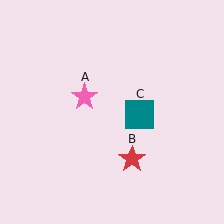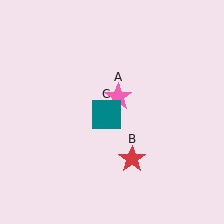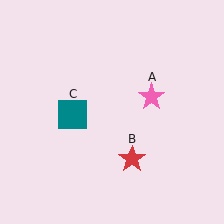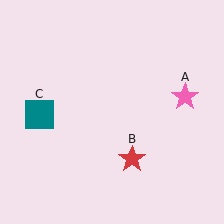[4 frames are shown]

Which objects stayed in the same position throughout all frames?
Red star (object B) remained stationary.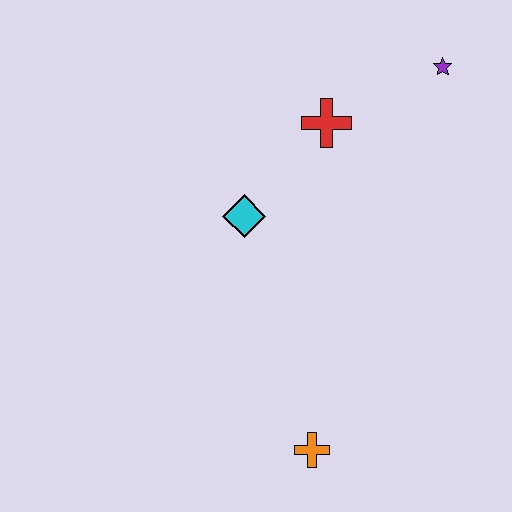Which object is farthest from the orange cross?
The purple star is farthest from the orange cross.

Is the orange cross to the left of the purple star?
Yes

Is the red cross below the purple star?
Yes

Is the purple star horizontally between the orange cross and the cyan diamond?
No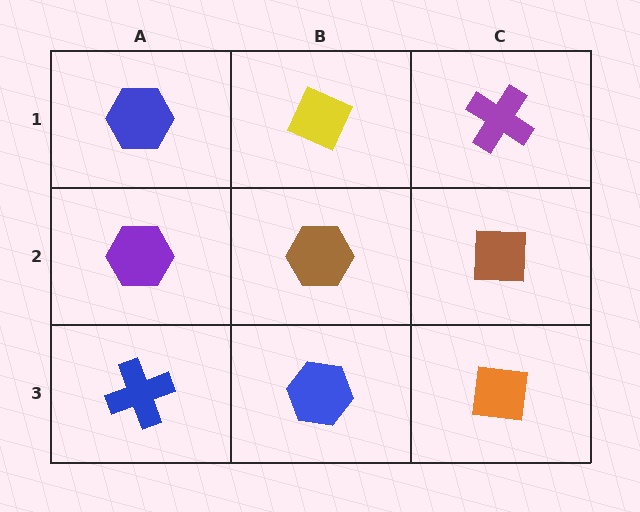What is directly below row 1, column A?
A purple hexagon.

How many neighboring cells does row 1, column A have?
2.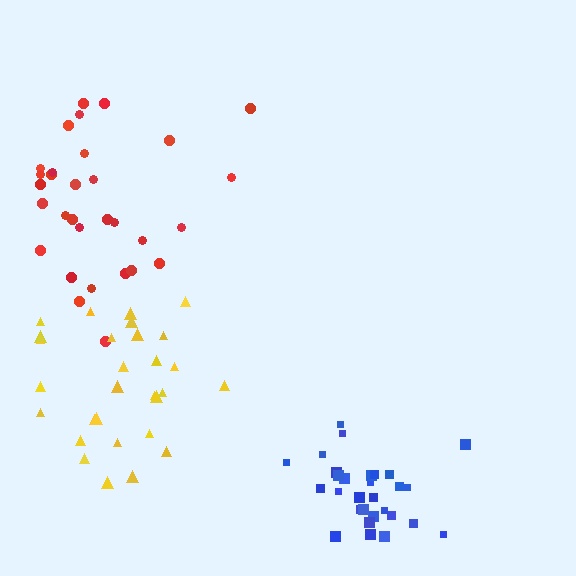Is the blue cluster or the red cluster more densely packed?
Blue.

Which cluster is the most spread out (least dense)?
Red.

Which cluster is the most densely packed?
Blue.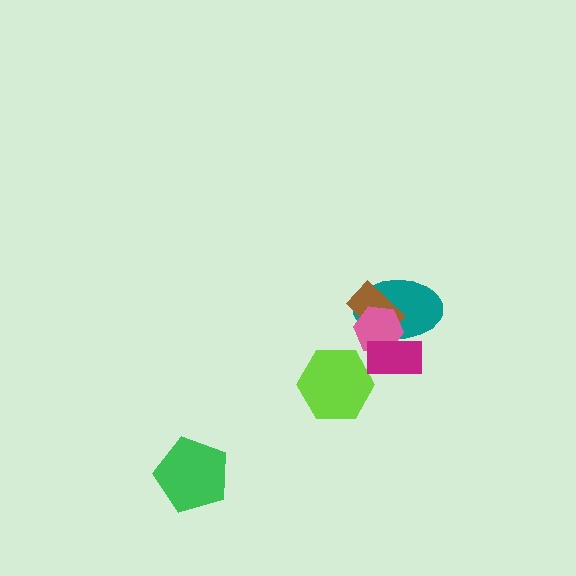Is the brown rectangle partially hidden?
Yes, it is partially covered by another shape.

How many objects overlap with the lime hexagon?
0 objects overlap with the lime hexagon.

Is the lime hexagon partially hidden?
No, no other shape covers it.